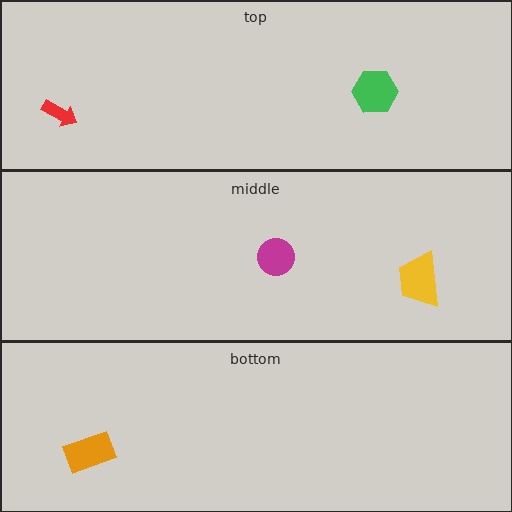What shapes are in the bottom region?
The orange rectangle.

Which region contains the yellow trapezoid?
The middle region.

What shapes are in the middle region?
The yellow trapezoid, the magenta circle.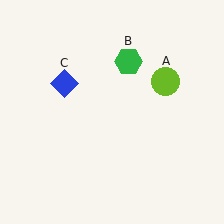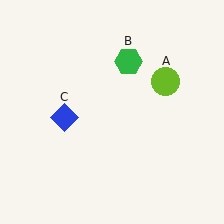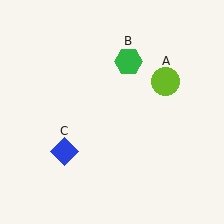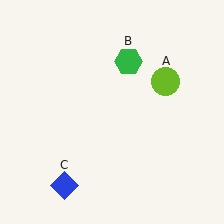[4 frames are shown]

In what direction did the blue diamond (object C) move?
The blue diamond (object C) moved down.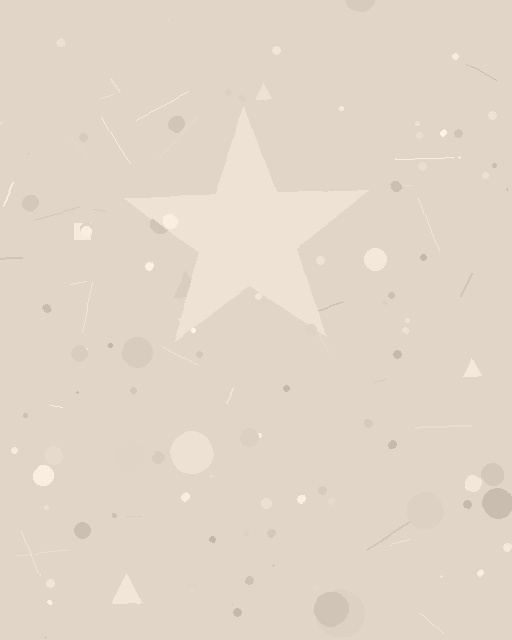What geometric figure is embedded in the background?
A star is embedded in the background.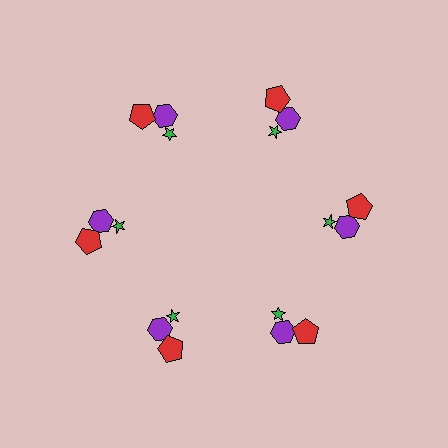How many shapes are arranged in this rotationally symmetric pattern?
There are 18 shapes, arranged in 6 groups of 3.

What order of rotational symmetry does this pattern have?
This pattern has 6-fold rotational symmetry.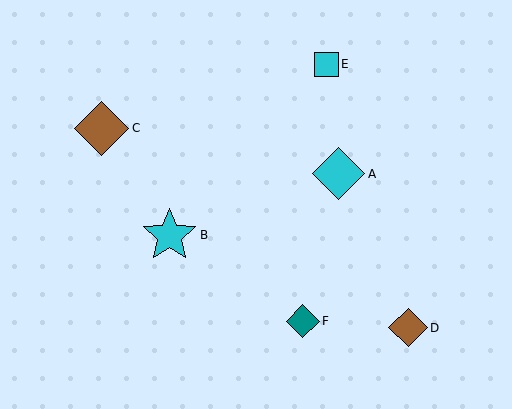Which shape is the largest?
The cyan star (labeled B) is the largest.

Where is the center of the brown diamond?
The center of the brown diamond is at (408, 328).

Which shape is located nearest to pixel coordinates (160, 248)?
The cyan star (labeled B) at (170, 235) is nearest to that location.